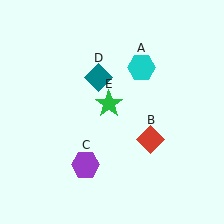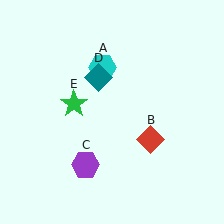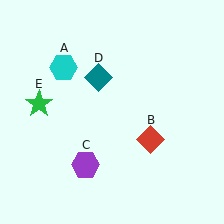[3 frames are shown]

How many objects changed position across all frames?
2 objects changed position: cyan hexagon (object A), green star (object E).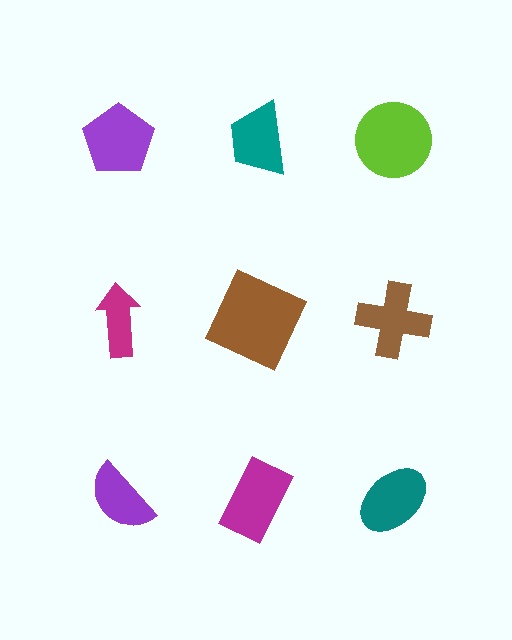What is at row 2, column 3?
A brown cross.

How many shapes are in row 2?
3 shapes.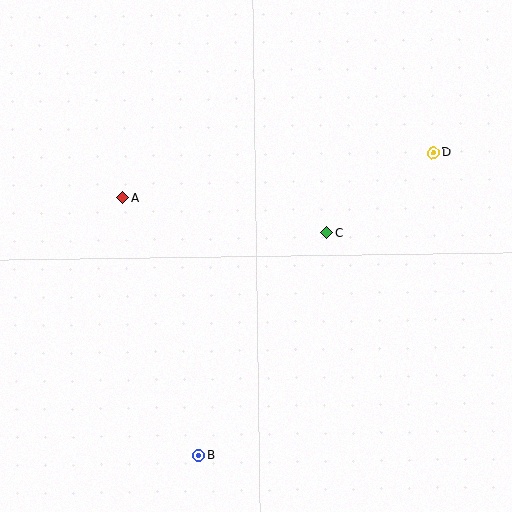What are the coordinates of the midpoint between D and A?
The midpoint between D and A is at (278, 175).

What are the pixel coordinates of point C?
Point C is at (327, 233).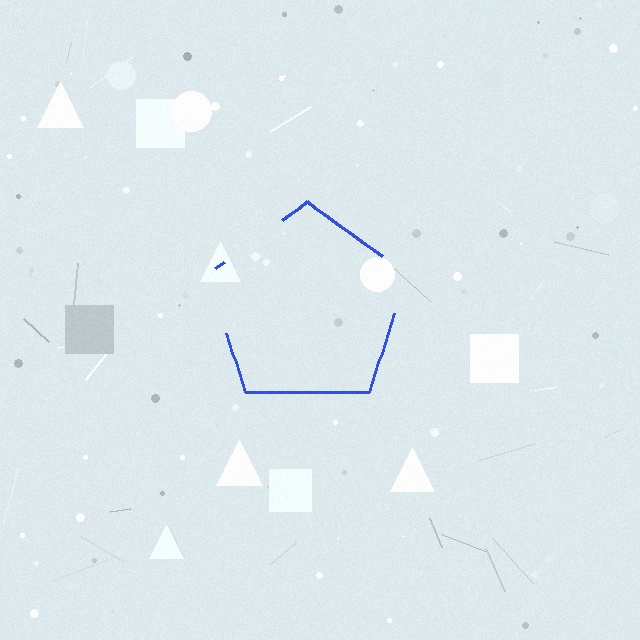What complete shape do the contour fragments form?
The contour fragments form a pentagon.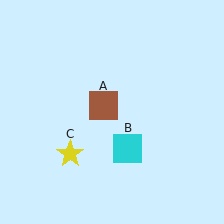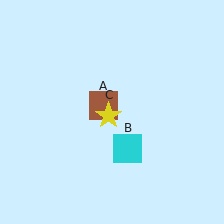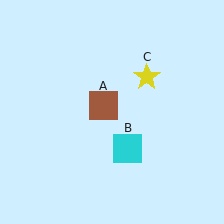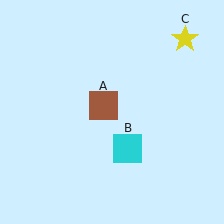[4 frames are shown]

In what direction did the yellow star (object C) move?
The yellow star (object C) moved up and to the right.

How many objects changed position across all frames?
1 object changed position: yellow star (object C).